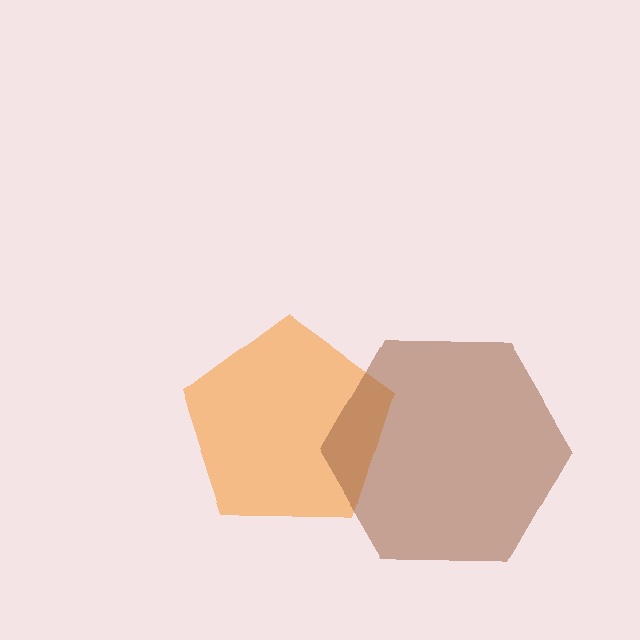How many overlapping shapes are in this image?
There are 2 overlapping shapes in the image.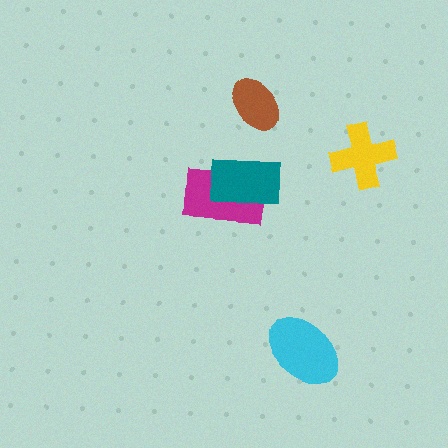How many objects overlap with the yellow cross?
0 objects overlap with the yellow cross.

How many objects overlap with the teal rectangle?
1 object overlaps with the teal rectangle.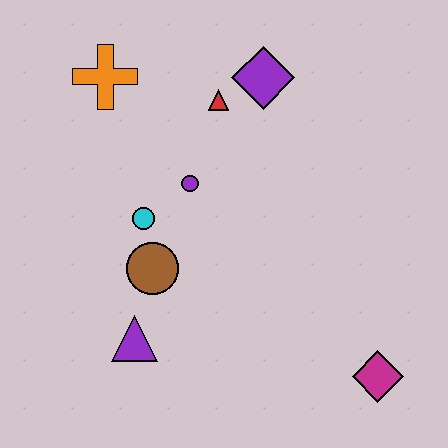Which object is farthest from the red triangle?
The magenta diamond is farthest from the red triangle.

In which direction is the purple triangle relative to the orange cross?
The purple triangle is below the orange cross.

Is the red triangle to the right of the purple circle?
Yes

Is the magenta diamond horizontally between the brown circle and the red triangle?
No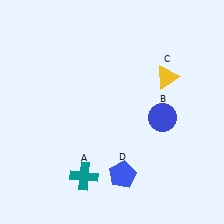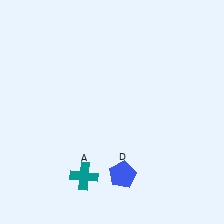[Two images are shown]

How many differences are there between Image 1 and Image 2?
There are 2 differences between the two images.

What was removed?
The blue circle (B), the yellow triangle (C) were removed in Image 2.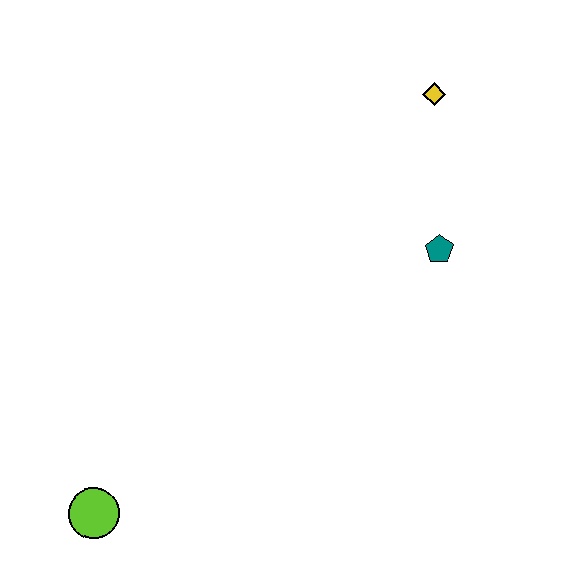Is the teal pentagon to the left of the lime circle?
No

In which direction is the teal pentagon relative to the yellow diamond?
The teal pentagon is below the yellow diamond.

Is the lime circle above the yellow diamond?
No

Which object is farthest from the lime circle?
The yellow diamond is farthest from the lime circle.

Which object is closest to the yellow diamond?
The teal pentagon is closest to the yellow diamond.